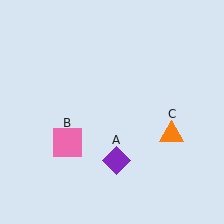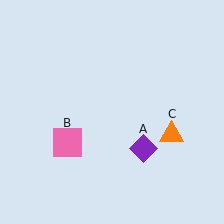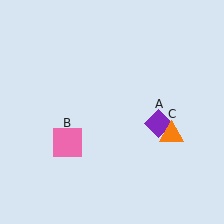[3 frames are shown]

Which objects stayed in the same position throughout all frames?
Pink square (object B) and orange triangle (object C) remained stationary.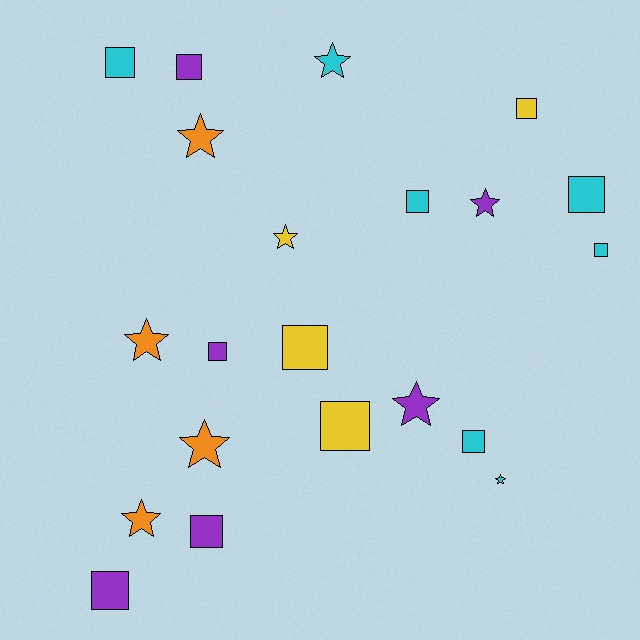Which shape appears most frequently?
Square, with 12 objects.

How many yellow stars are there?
There is 1 yellow star.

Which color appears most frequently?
Cyan, with 7 objects.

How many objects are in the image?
There are 21 objects.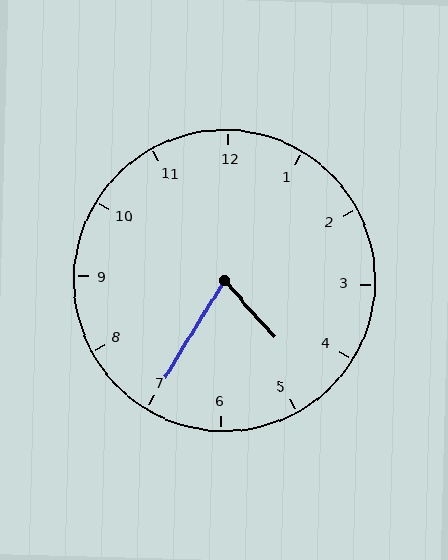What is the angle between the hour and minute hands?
Approximately 72 degrees.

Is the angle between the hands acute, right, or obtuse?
It is acute.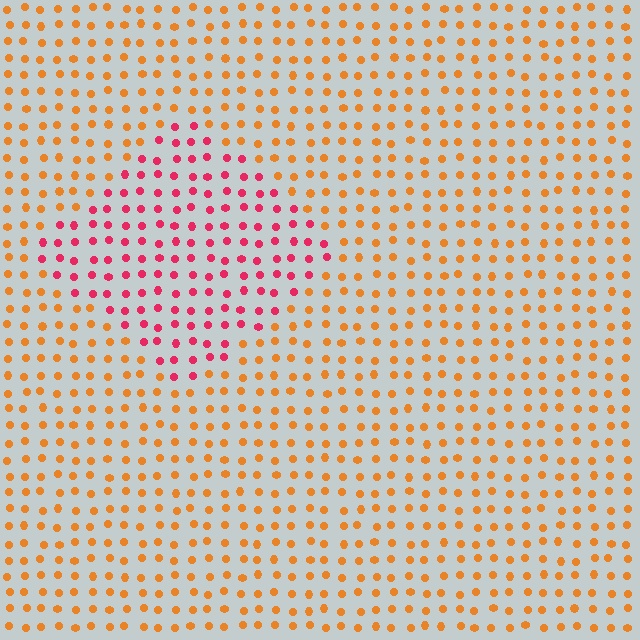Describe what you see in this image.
The image is filled with small orange elements in a uniform arrangement. A diamond-shaped region is visible where the elements are tinted to a slightly different hue, forming a subtle color boundary.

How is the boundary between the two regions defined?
The boundary is defined purely by a slight shift in hue (about 47 degrees). Spacing, size, and orientation are identical on both sides.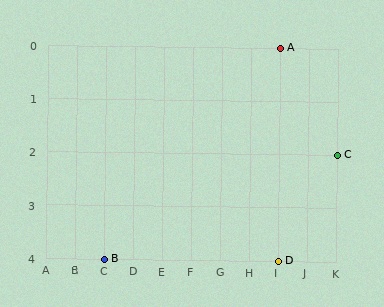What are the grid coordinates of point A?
Point A is at grid coordinates (I, 0).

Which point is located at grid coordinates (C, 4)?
Point B is at (C, 4).